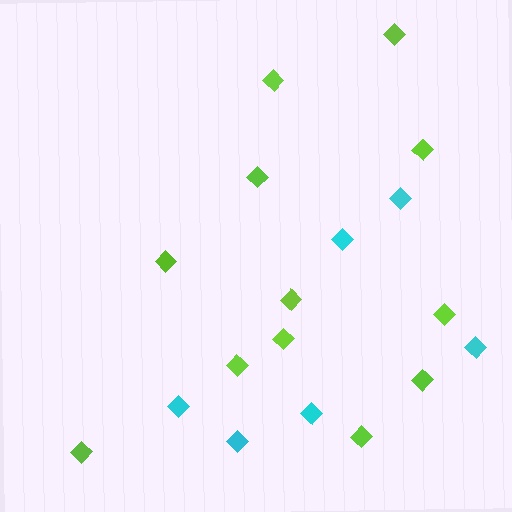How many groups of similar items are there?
There are 2 groups: one group of lime diamonds (12) and one group of cyan diamonds (6).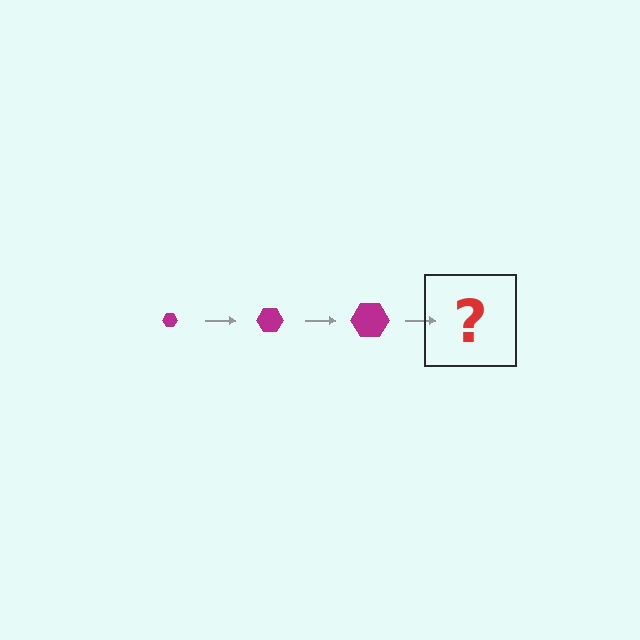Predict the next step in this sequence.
The next step is a magenta hexagon, larger than the previous one.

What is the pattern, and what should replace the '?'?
The pattern is that the hexagon gets progressively larger each step. The '?' should be a magenta hexagon, larger than the previous one.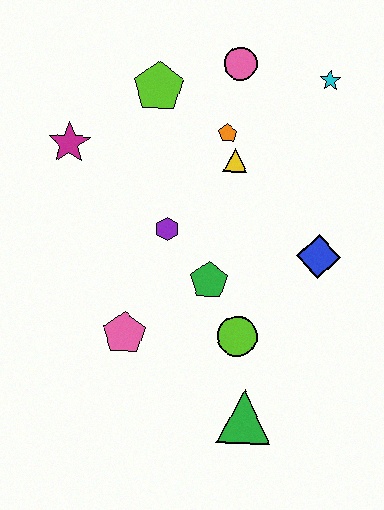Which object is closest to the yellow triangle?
The orange pentagon is closest to the yellow triangle.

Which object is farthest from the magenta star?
The green triangle is farthest from the magenta star.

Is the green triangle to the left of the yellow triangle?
No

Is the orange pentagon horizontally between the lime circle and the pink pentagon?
Yes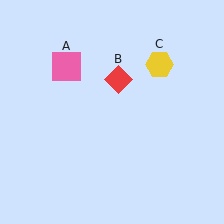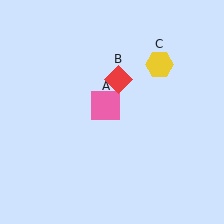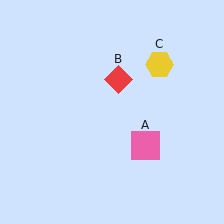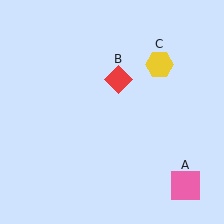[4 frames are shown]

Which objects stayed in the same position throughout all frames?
Red diamond (object B) and yellow hexagon (object C) remained stationary.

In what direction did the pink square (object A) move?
The pink square (object A) moved down and to the right.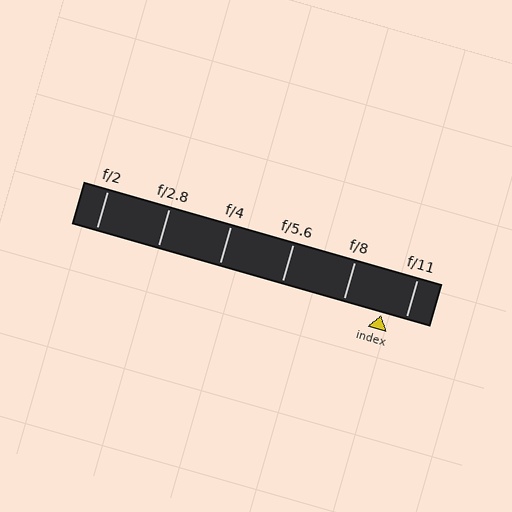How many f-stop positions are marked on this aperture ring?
There are 6 f-stop positions marked.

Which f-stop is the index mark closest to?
The index mark is closest to f/11.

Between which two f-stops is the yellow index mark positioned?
The index mark is between f/8 and f/11.